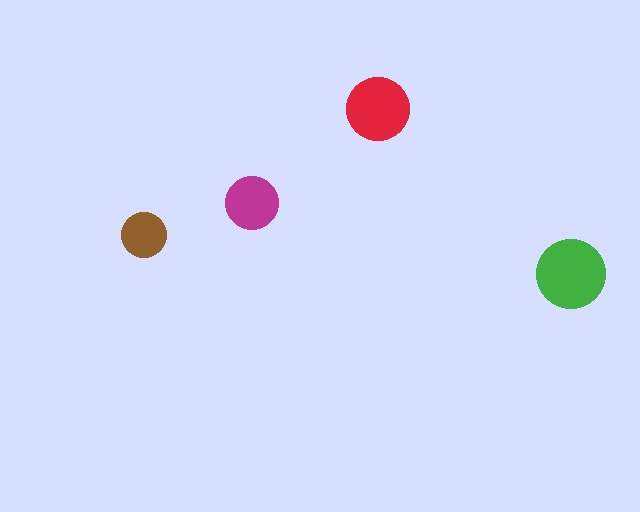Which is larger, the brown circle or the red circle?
The red one.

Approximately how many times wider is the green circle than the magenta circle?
About 1.5 times wider.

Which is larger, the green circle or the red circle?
The green one.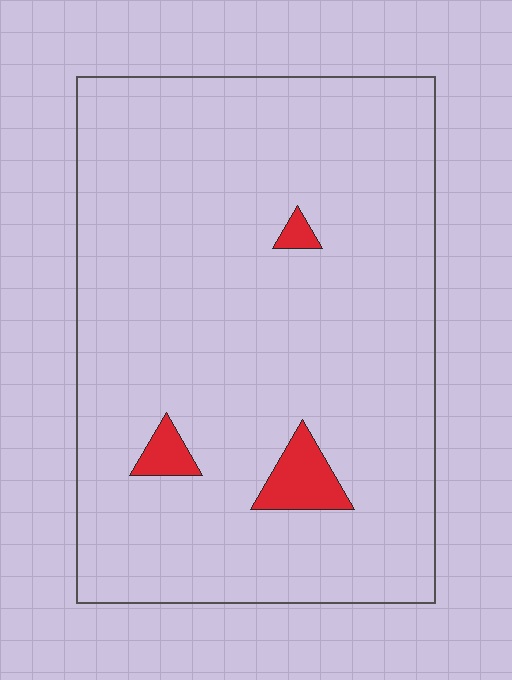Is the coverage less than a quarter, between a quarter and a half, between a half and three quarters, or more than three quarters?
Less than a quarter.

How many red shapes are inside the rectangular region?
3.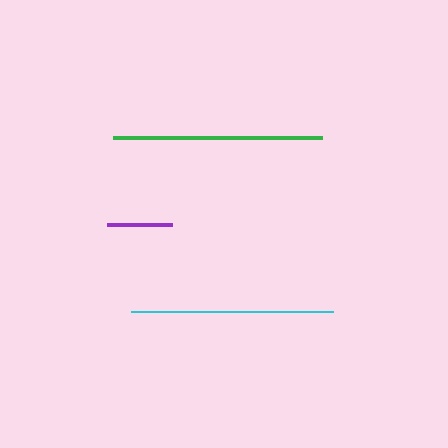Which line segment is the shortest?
The purple line is the shortest at approximately 65 pixels.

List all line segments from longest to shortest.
From longest to shortest: green, cyan, purple.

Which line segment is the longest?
The green line is the longest at approximately 209 pixels.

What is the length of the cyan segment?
The cyan segment is approximately 202 pixels long.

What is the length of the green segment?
The green segment is approximately 209 pixels long.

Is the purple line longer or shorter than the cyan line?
The cyan line is longer than the purple line.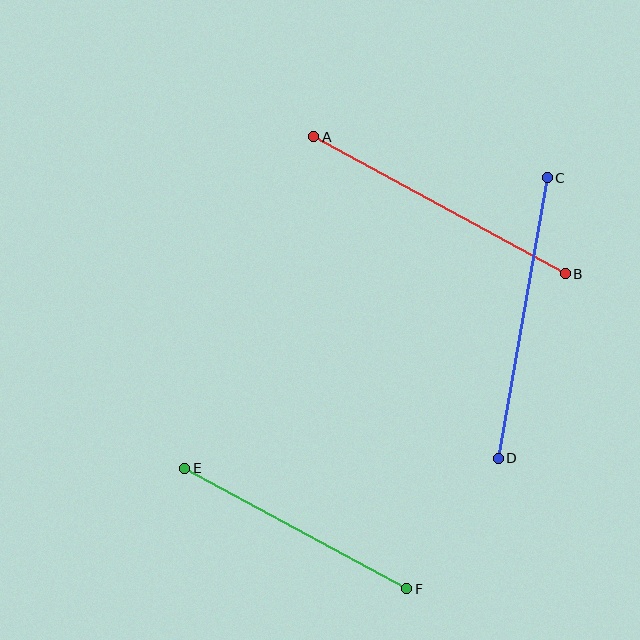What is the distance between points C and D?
The distance is approximately 284 pixels.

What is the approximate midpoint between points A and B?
The midpoint is at approximately (440, 205) pixels.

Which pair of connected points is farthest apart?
Points A and B are farthest apart.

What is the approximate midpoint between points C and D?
The midpoint is at approximately (523, 318) pixels.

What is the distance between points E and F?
The distance is approximately 253 pixels.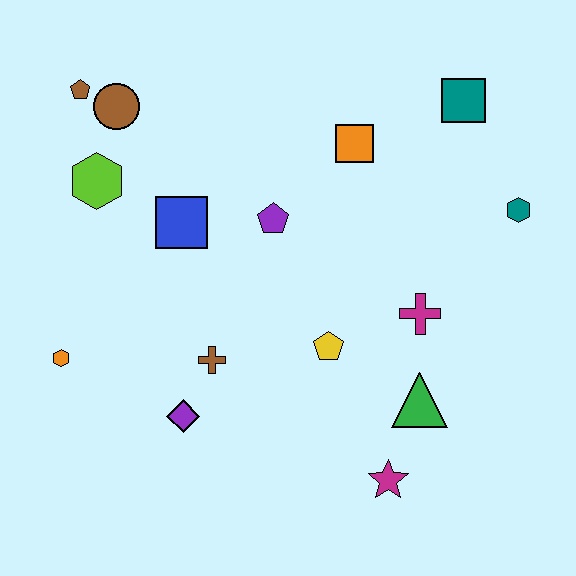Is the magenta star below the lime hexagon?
Yes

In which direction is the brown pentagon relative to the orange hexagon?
The brown pentagon is above the orange hexagon.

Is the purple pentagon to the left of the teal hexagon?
Yes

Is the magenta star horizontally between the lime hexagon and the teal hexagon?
Yes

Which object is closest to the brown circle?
The brown pentagon is closest to the brown circle.